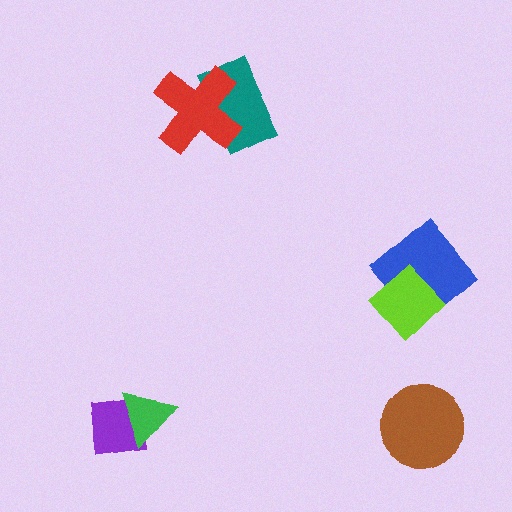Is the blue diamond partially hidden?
Yes, it is partially covered by another shape.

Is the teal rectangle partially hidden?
Yes, it is partially covered by another shape.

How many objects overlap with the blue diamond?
1 object overlaps with the blue diamond.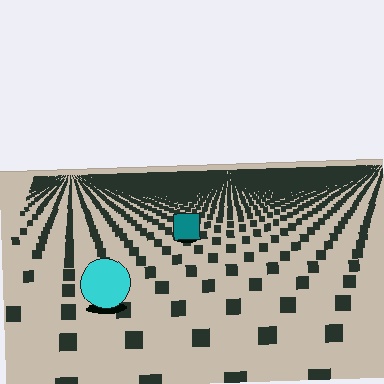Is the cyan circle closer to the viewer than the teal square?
Yes. The cyan circle is closer — you can tell from the texture gradient: the ground texture is coarser near it.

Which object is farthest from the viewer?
The teal square is farthest from the viewer. It appears smaller and the ground texture around it is denser.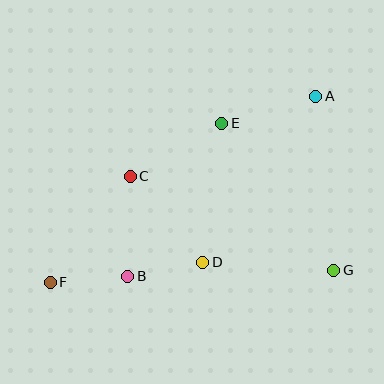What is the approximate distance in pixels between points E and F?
The distance between E and F is approximately 234 pixels.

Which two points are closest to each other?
Points B and D are closest to each other.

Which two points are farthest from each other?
Points A and F are farthest from each other.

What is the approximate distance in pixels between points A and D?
The distance between A and D is approximately 201 pixels.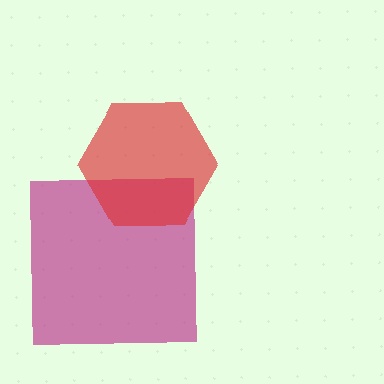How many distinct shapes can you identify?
There are 2 distinct shapes: a magenta square, a red hexagon.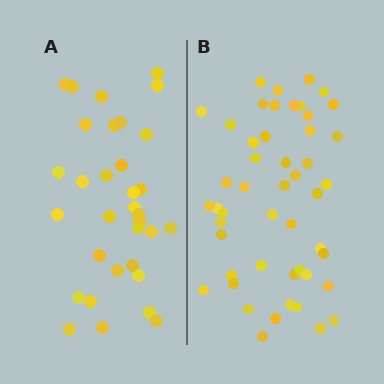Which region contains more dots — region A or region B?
Region B (the right region) has more dots.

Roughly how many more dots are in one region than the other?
Region B has approximately 15 more dots than region A.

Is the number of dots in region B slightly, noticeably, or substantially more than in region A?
Region B has substantially more. The ratio is roughly 1.5 to 1.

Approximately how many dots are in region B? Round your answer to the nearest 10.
About 50 dots. (The exact count is 49, which rounds to 50.)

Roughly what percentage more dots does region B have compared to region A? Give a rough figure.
About 50% more.